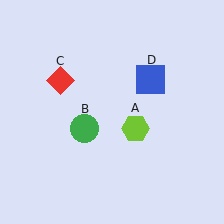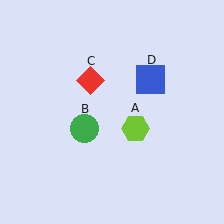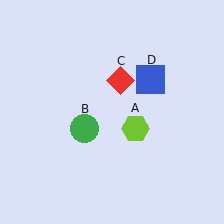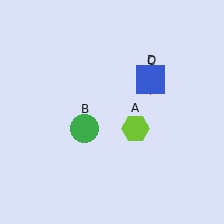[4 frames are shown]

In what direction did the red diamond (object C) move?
The red diamond (object C) moved right.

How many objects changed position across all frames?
1 object changed position: red diamond (object C).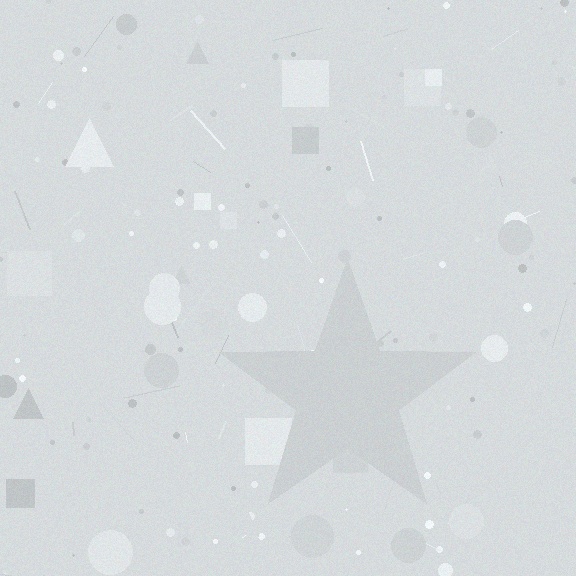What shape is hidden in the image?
A star is hidden in the image.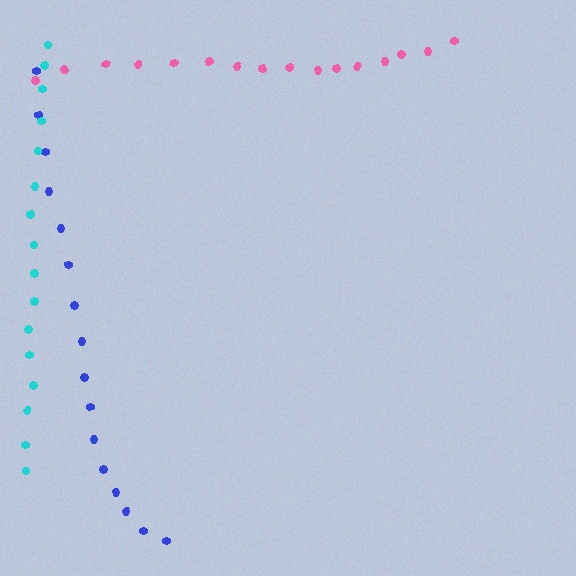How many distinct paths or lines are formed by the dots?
There are 3 distinct paths.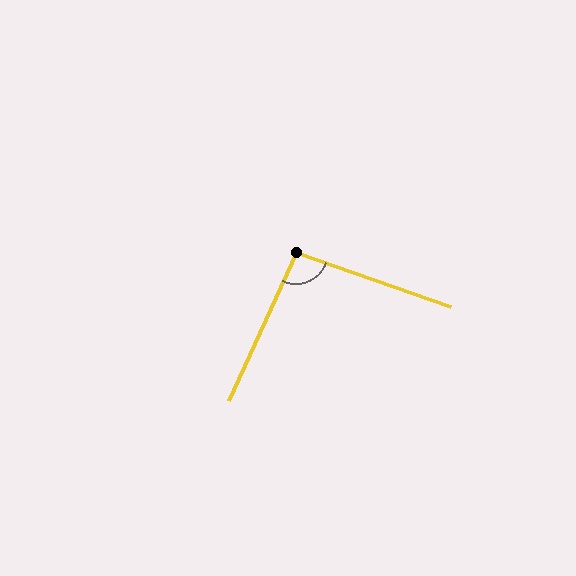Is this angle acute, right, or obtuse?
It is approximately a right angle.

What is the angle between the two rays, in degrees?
Approximately 95 degrees.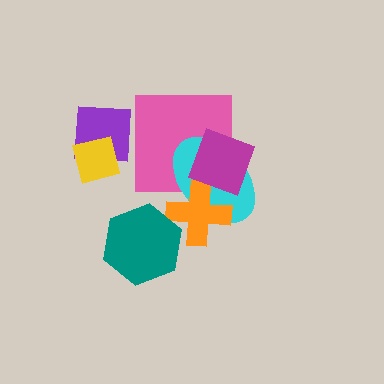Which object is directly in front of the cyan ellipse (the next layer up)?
The orange cross is directly in front of the cyan ellipse.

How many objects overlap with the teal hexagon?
1 object overlaps with the teal hexagon.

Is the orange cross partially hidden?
Yes, it is partially covered by another shape.